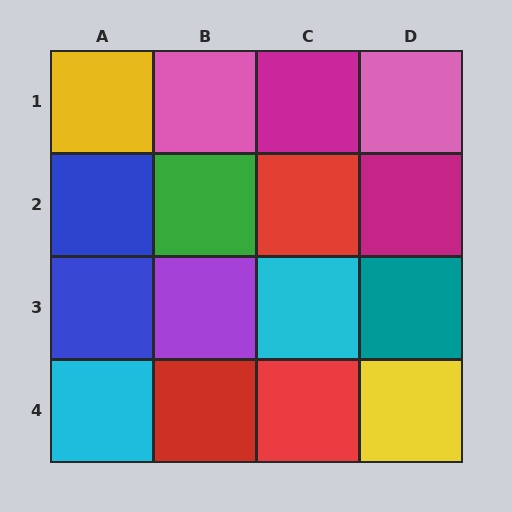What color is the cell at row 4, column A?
Cyan.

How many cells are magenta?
2 cells are magenta.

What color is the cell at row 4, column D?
Yellow.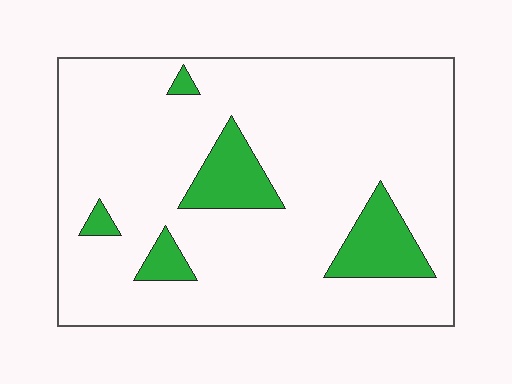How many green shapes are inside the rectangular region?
5.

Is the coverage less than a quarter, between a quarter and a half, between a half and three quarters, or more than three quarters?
Less than a quarter.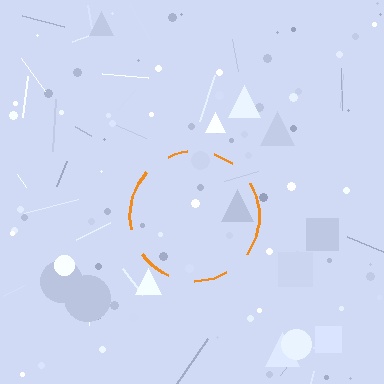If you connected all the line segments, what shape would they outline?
They would outline a circle.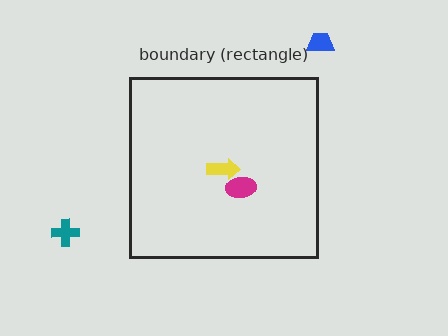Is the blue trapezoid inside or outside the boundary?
Outside.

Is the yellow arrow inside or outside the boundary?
Inside.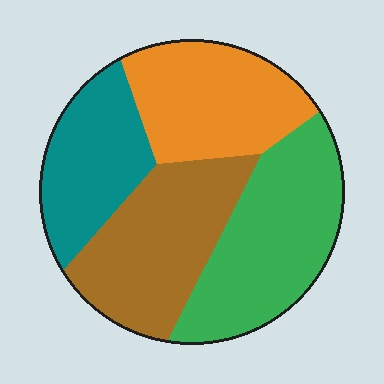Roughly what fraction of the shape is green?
Green covers 30% of the shape.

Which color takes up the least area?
Teal, at roughly 20%.